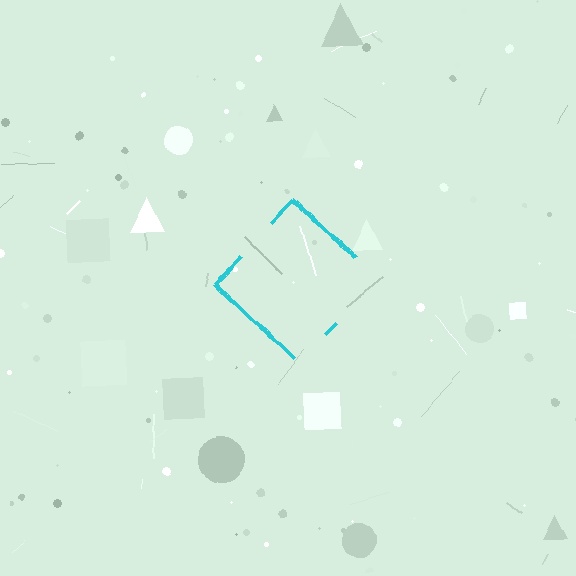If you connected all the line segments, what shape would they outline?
They would outline a diamond.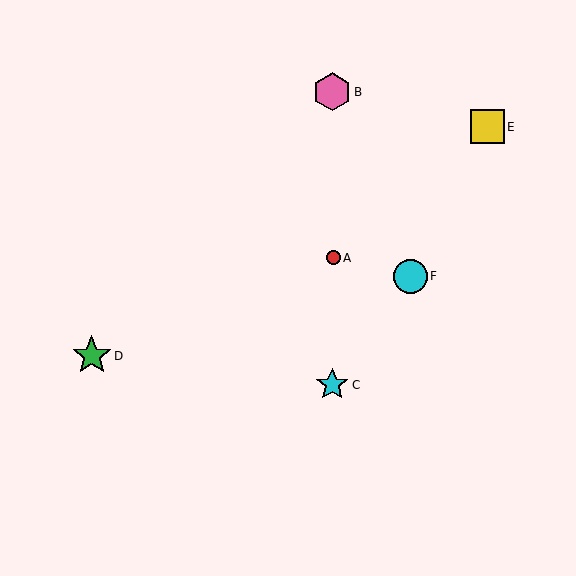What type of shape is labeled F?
Shape F is a cyan circle.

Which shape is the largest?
The green star (labeled D) is the largest.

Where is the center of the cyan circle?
The center of the cyan circle is at (410, 276).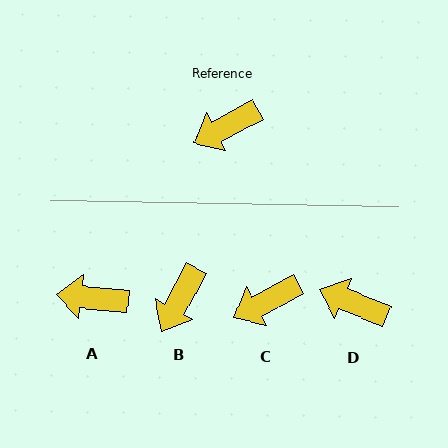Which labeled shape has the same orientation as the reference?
C.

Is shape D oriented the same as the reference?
No, it is off by about 50 degrees.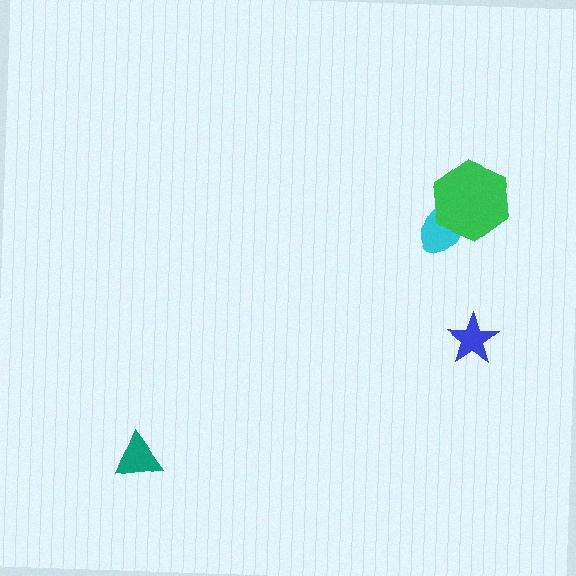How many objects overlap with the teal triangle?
0 objects overlap with the teal triangle.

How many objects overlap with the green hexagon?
1 object overlaps with the green hexagon.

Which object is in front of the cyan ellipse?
The green hexagon is in front of the cyan ellipse.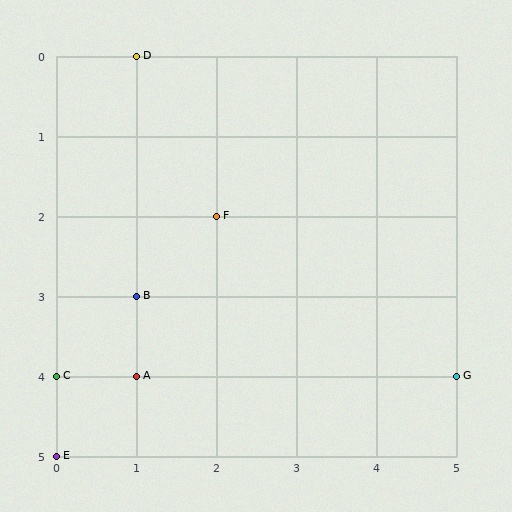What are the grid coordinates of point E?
Point E is at grid coordinates (0, 5).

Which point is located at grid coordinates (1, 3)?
Point B is at (1, 3).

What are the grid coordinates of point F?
Point F is at grid coordinates (2, 2).